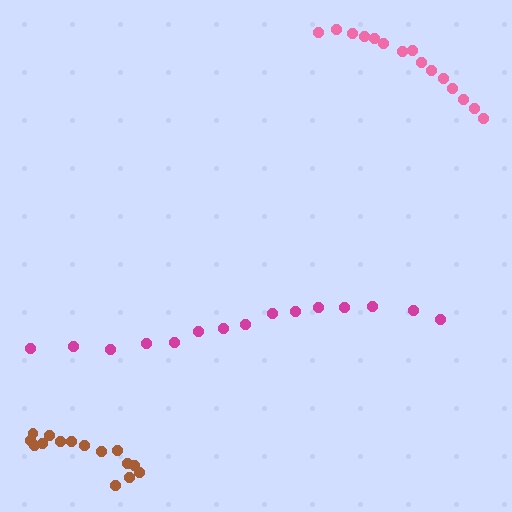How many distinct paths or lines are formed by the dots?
There are 3 distinct paths.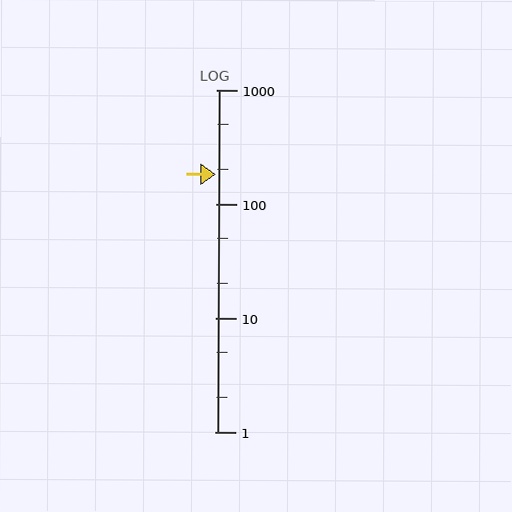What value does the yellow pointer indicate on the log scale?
The pointer indicates approximately 180.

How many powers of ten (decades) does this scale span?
The scale spans 3 decades, from 1 to 1000.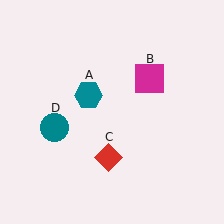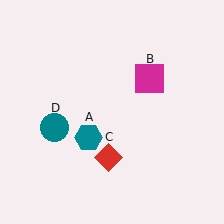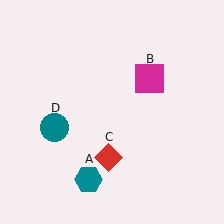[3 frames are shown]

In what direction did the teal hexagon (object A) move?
The teal hexagon (object A) moved down.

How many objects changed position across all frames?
1 object changed position: teal hexagon (object A).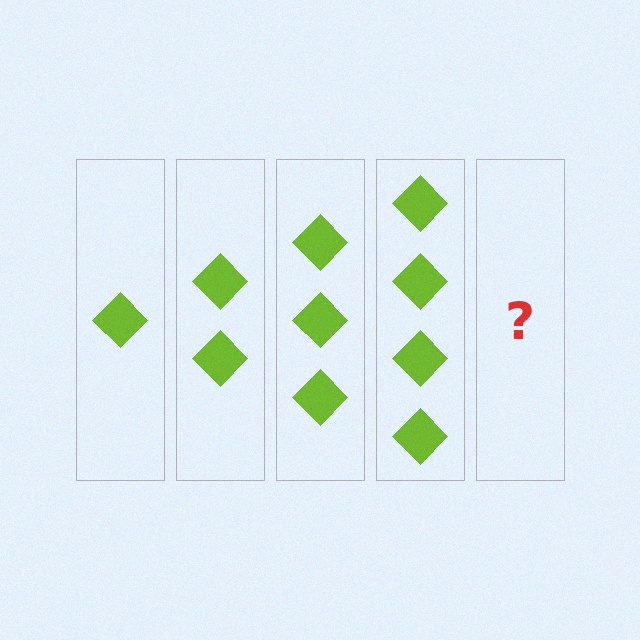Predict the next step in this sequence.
The next step is 5 diamonds.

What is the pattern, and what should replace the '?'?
The pattern is that each step adds one more diamond. The '?' should be 5 diamonds.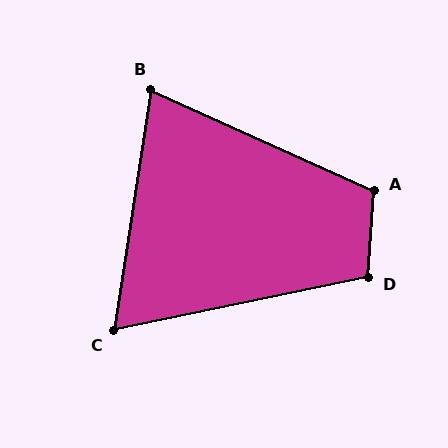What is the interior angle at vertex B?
Approximately 74 degrees (acute).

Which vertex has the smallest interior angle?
C, at approximately 70 degrees.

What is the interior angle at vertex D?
Approximately 106 degrees (obtuse).